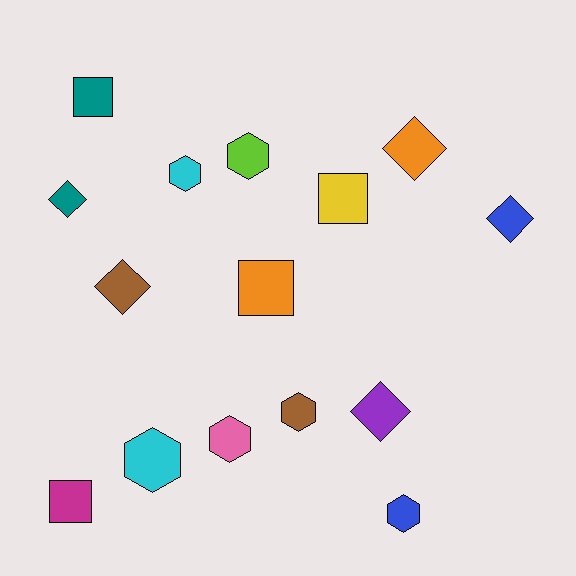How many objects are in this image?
There are 15 objects.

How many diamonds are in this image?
There are 5 diamonds.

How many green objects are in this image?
There are no green objects.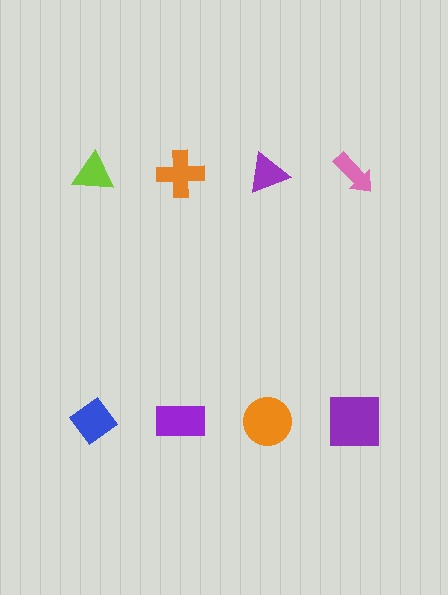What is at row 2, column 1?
A blue diamond.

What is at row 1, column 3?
A purple triangle.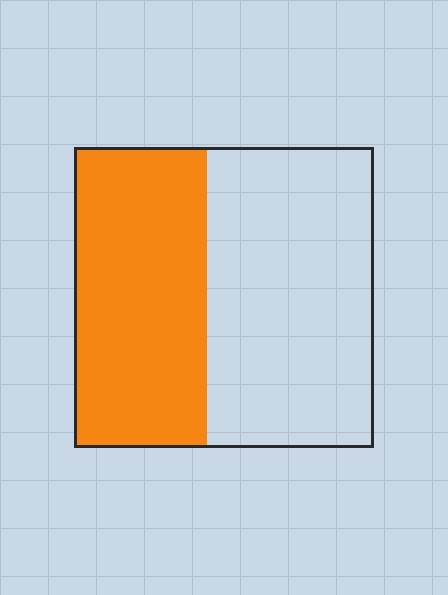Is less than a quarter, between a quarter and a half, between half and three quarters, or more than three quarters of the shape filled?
Between a quarter and a half.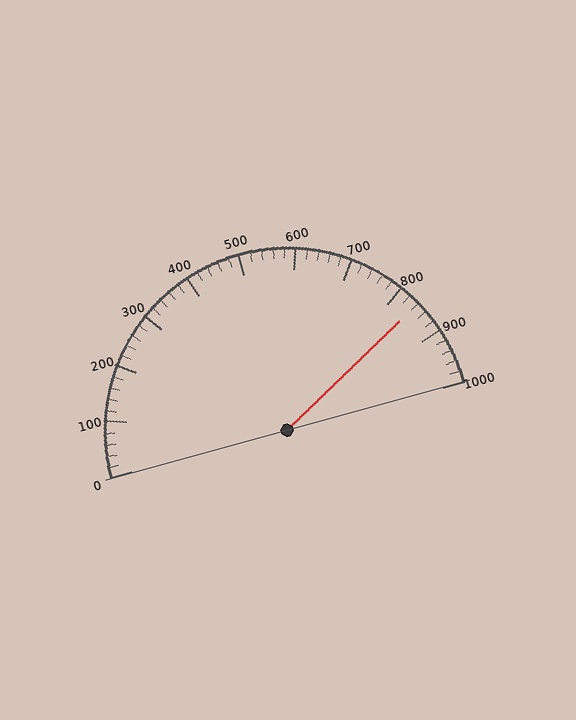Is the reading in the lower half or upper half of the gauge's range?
The reading is in the upper half of the range (0 to 1000).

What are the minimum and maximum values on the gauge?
The gauge ranges from 0 to 1000.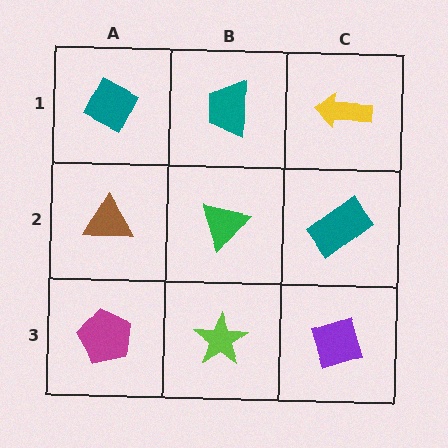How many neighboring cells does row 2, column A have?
3.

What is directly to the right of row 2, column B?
A teal rectangle.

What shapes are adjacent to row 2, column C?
A yellow arrow (row 1, column C), a purple diamond (row 3, column C), a green triangle (row 2, column B).